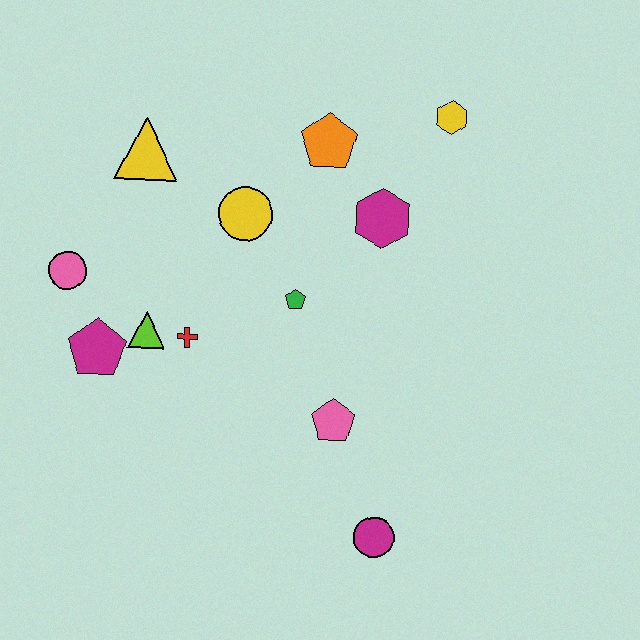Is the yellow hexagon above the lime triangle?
Yes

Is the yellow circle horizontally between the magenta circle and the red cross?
Yes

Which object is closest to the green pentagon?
The yellow circle is closest to the green pentagon.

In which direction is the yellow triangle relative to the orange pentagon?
The yellow triangle is to the left of the orange pentagon.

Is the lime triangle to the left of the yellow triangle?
No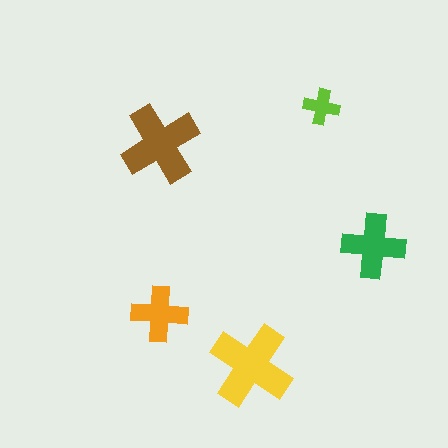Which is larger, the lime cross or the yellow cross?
The yellow one.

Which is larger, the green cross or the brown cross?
The brown one.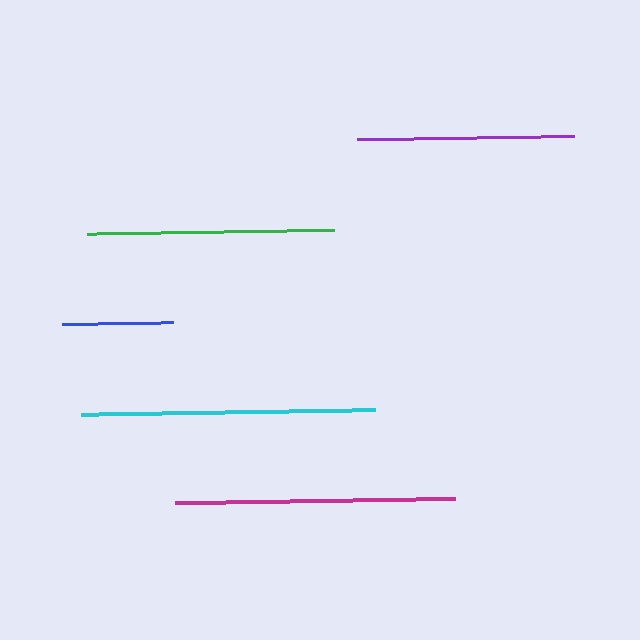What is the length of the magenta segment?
The magenta segment is approximately 280 pixels long.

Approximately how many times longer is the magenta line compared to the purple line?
The magenta line is approximately 1.3 times the length of the purple line.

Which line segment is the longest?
The cyan line is the longest at approximately 293 pixels.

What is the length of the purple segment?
The purple segment is approximately 217 pixels long.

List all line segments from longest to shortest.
From longest to shortest: cyan, magenta, green, purple, blue.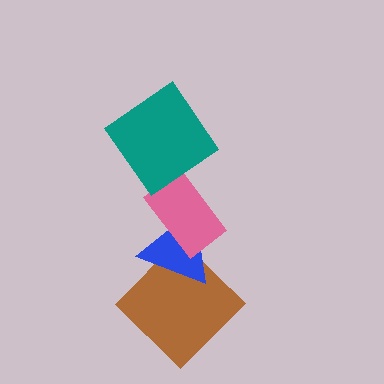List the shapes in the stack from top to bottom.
From top to bottom: the teal diamond, the pink rectangle, the blue triangle, the brown diamond.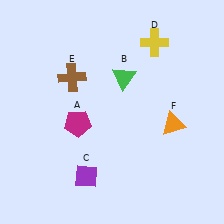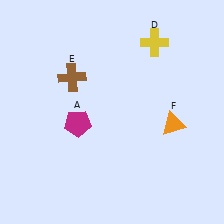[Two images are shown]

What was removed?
The purple diamond (C), the green triangle (B) were removed in Image 2.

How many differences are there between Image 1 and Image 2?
There are 2 differences between the two images.